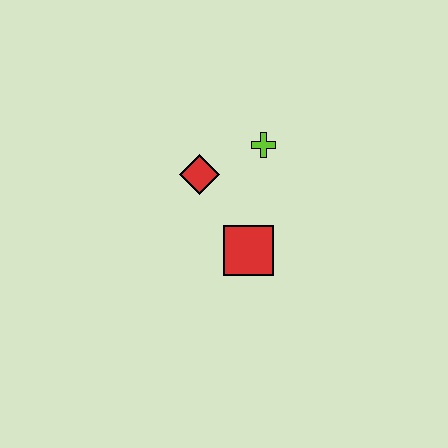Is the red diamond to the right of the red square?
No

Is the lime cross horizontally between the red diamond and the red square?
No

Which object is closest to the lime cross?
The red diamond is closest to the lime cross.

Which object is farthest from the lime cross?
The red square is farthest from the lime cross.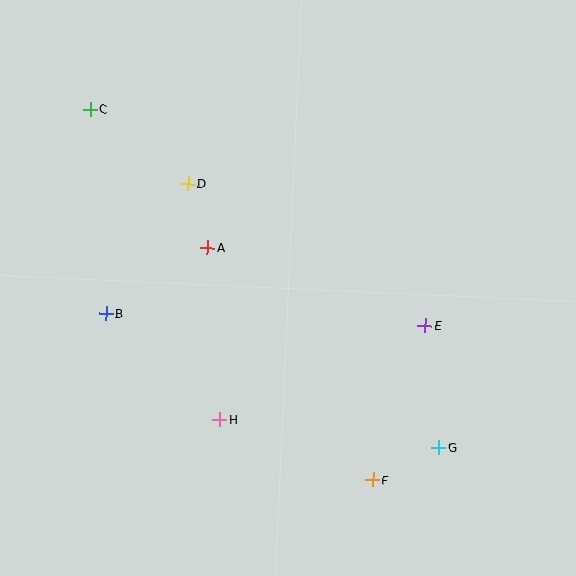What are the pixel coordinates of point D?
Point D is at (188, 184).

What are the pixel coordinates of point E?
Point E is at (425, 326).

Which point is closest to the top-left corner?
Point C is closest to the top-left corner.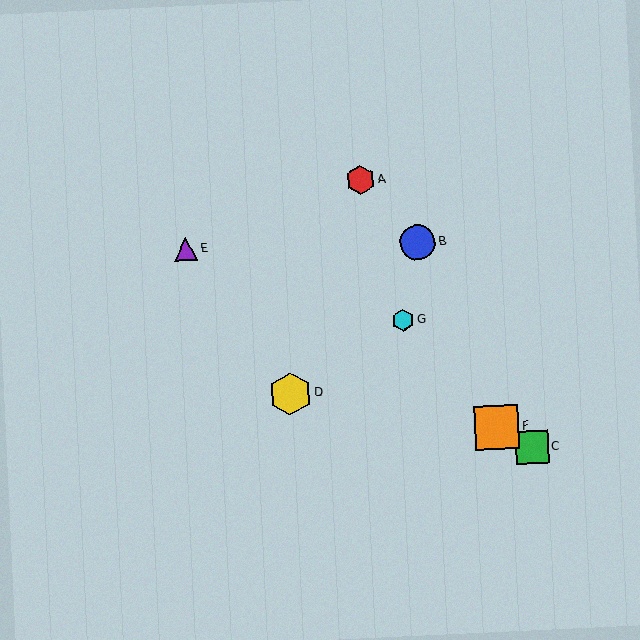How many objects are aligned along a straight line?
3 objects (C, E, F) are aligned along a straight line.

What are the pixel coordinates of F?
Object F is at (497, 427).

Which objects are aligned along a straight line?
Objects C, E, F are aligned along a straight line.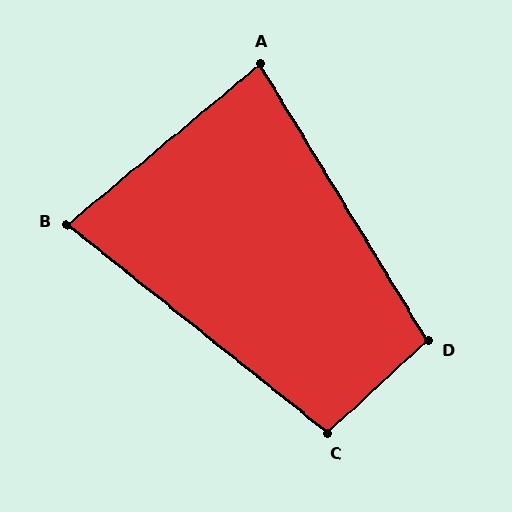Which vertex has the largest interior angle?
D, at approximately 102 degrees.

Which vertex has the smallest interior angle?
B, at approximately 78 degrees.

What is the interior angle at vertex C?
Approximately 98 degrees (obtuse).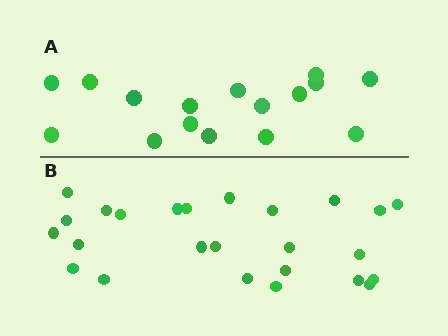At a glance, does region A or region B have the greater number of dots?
Region B (the bottom region) has more dots.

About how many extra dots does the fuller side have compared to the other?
Region B has roughly 8 or so more dots than region A.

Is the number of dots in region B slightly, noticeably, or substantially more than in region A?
Region B has substantially more. The ratio is roughly 1.6 to 1.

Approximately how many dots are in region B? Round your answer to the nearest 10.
About 20 dots. (The exact count is 25, which rounds to 20.)